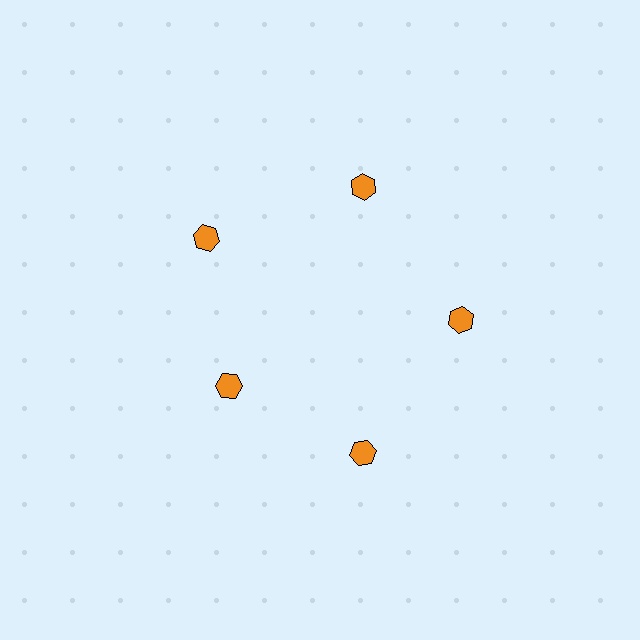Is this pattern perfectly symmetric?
No. The 5 orange hexagons are arranged in a ring, but one element near the 8 o'clock position is pulled inward toward the center, breaking the 5-fold rotational symmetry.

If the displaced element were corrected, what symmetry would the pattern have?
It would have 5-fold rotational symmetry — the pattern would map onto itself every 72 degrees.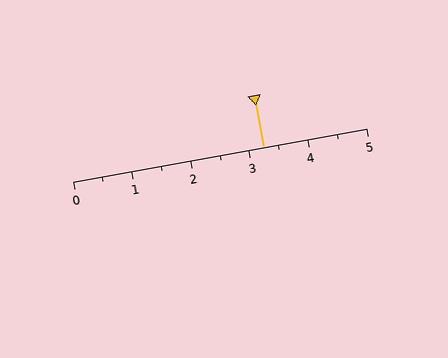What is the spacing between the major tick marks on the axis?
The major ticks are spaced 1 apart.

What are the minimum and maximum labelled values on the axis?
The axis runs from 0 to 5.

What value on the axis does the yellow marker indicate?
The marker indicates approximately 3.2.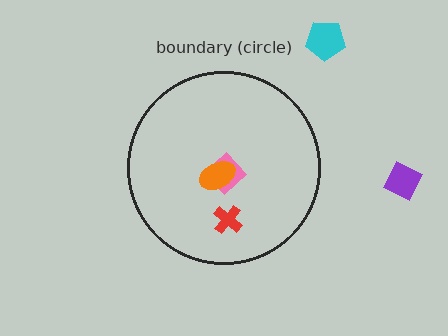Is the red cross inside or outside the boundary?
Inside.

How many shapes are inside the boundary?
3 inside, 2 outside.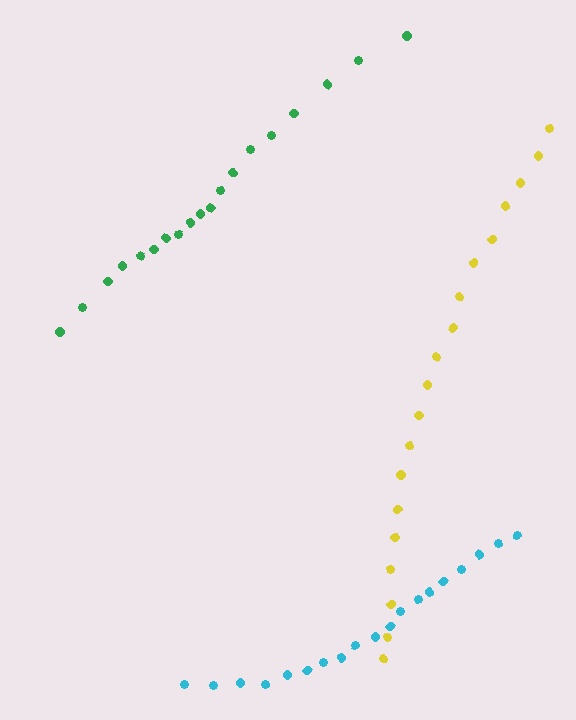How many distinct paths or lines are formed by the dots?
There are 3 distinct paths.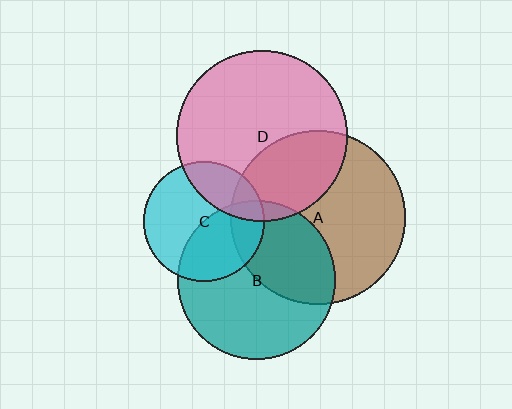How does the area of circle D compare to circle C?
Approximately 2.0 times.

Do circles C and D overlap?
Yes.